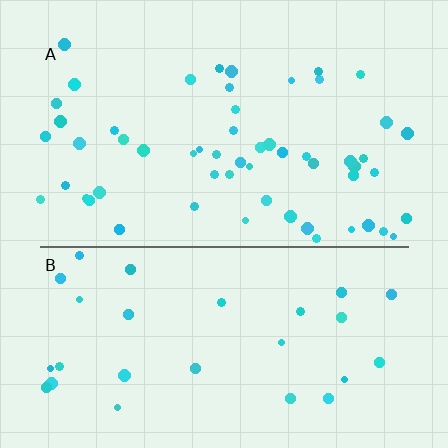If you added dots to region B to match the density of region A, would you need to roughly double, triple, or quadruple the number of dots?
Approximately double.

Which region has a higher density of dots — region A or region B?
A (the top).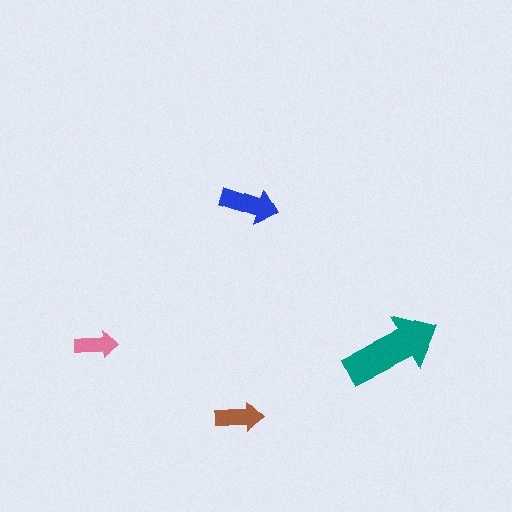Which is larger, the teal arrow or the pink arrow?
The teal one.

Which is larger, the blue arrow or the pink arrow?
The blue one.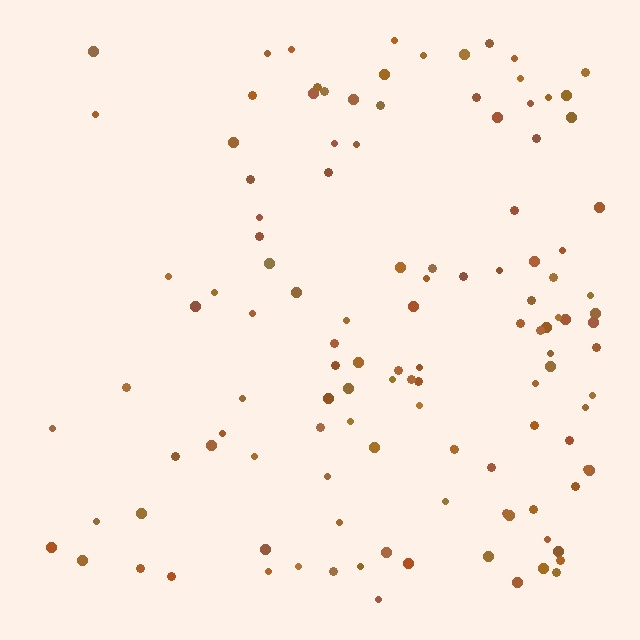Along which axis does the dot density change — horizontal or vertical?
Horizontal.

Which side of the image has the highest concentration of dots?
The right.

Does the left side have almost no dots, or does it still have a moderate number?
Still a moderate number, just noticeably fewer than the right.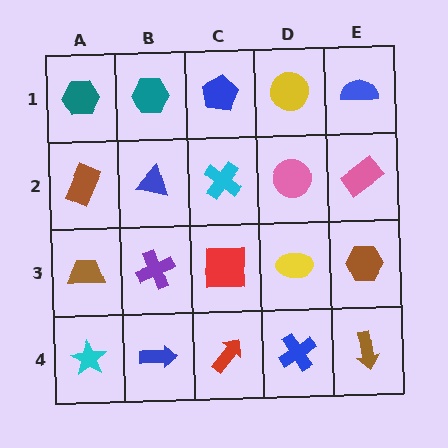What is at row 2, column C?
A cyan cross.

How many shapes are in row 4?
5 shapes.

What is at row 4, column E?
A brown arrow.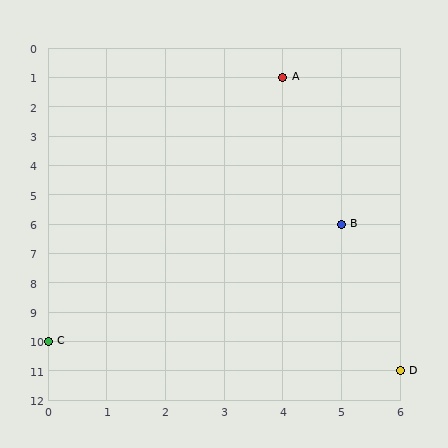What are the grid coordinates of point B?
Point B is at grid coordinates (5, 6).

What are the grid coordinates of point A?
Point A is at grid coordinates (4, 1).